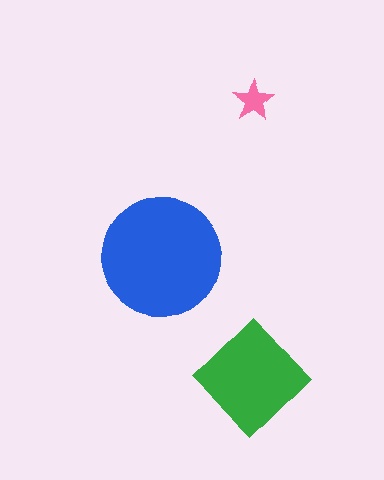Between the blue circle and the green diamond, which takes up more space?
The blue circle.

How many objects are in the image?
There are 3 objects in the image.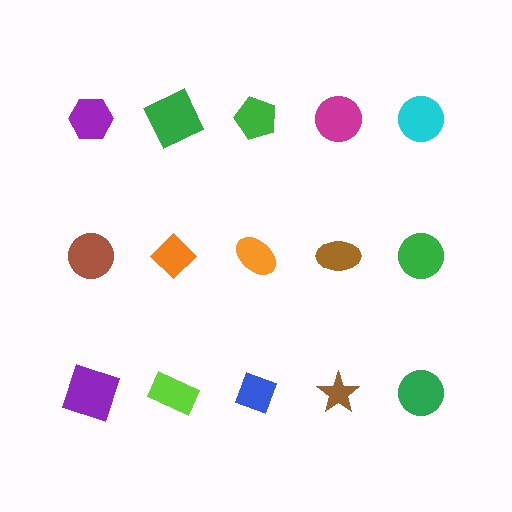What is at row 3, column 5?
A green circle.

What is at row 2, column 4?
A brown ellipse.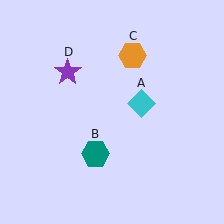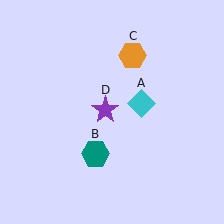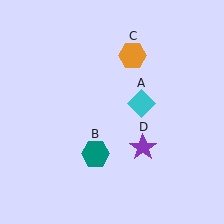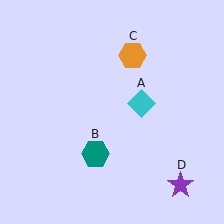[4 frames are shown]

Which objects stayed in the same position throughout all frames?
Cyan diamond (object A) and teal hexagon (object B) and orange hexagon (object C) remained stationary.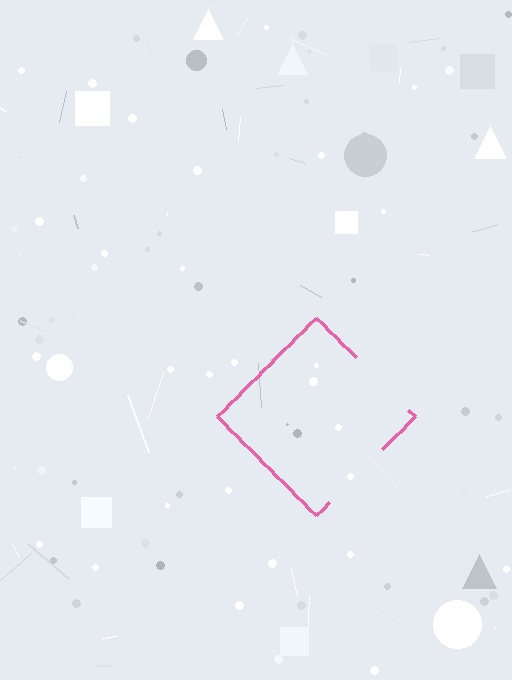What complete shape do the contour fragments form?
The contour fragments form a diamond.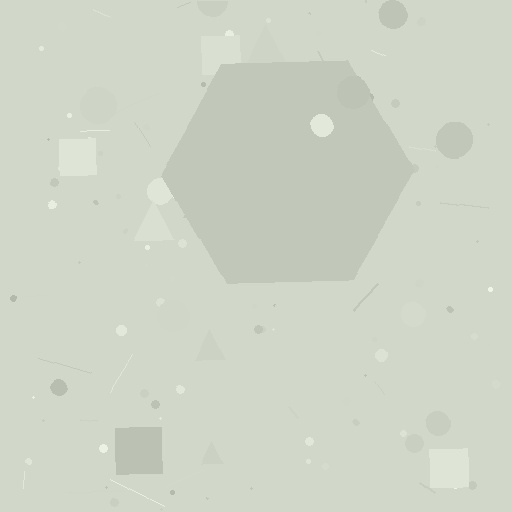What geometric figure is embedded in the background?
A hexagon is embedded in the background.